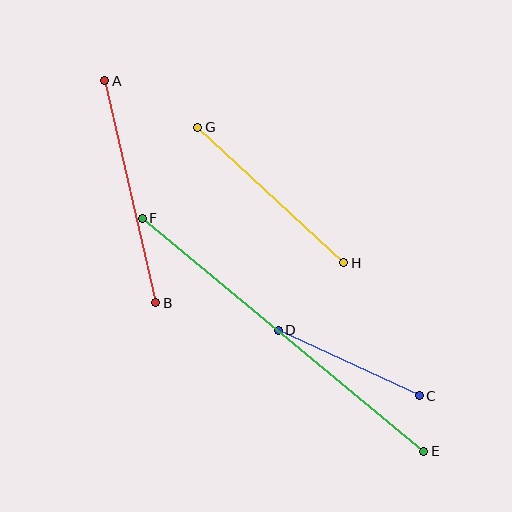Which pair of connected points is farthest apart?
Points E and F are farthest apart.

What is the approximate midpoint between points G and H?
The midpoint is at approximately (271, 195) pixels.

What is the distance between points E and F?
The distance is approximately 365 pixels.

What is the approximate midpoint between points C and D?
The midpoint is at approximately (349, 363) pixels.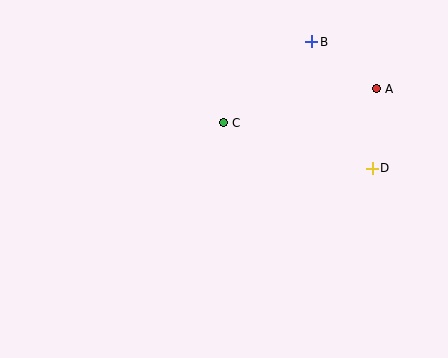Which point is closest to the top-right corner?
Point A is closest to the top-right corner.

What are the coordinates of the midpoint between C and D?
The midpoint between C and D is at (298, 146).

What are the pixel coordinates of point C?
Point C is at (224, 123).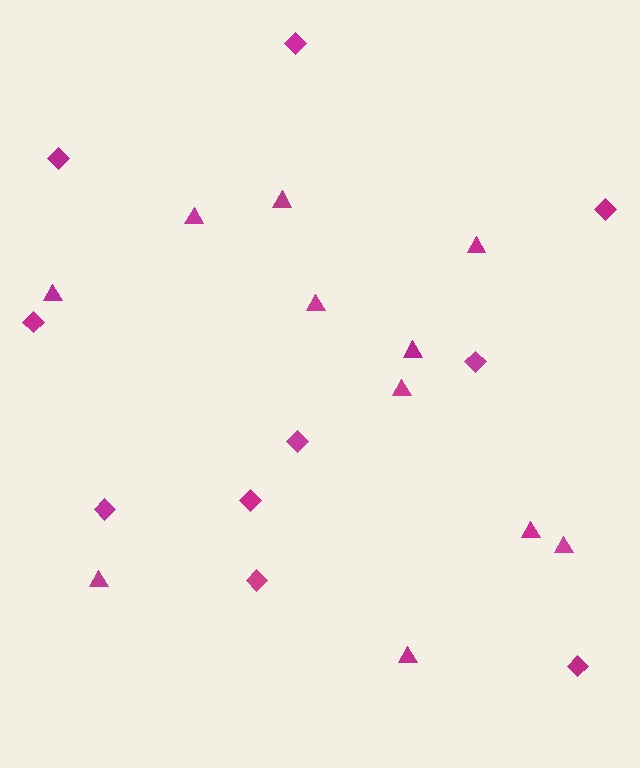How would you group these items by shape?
There are 2 groups: one group of triangles (11) and one group of diamonds (10).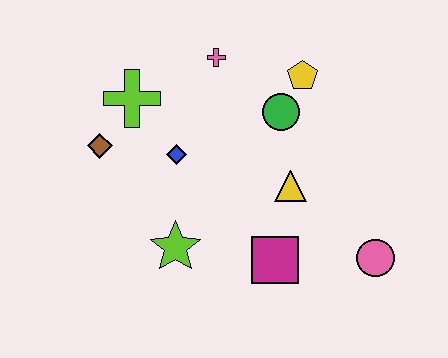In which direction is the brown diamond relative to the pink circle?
The brown diamond is to the left of the pink circle.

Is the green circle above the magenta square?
Yes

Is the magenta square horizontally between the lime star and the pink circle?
Yes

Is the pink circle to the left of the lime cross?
No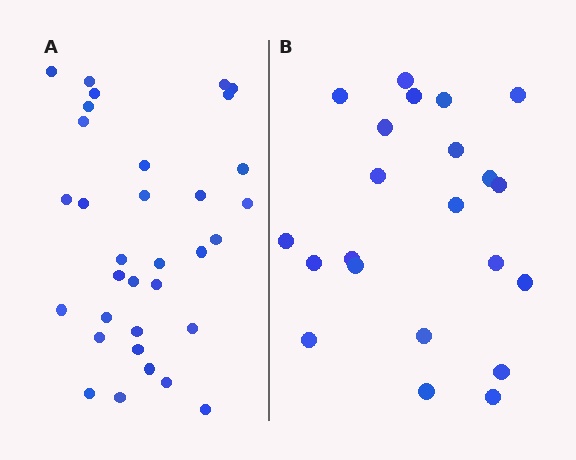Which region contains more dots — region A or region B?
Region A (the left region) has more dots.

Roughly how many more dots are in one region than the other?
Region A has roughly 12 or so more dots than region B.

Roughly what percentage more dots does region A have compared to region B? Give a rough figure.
About 50% more.